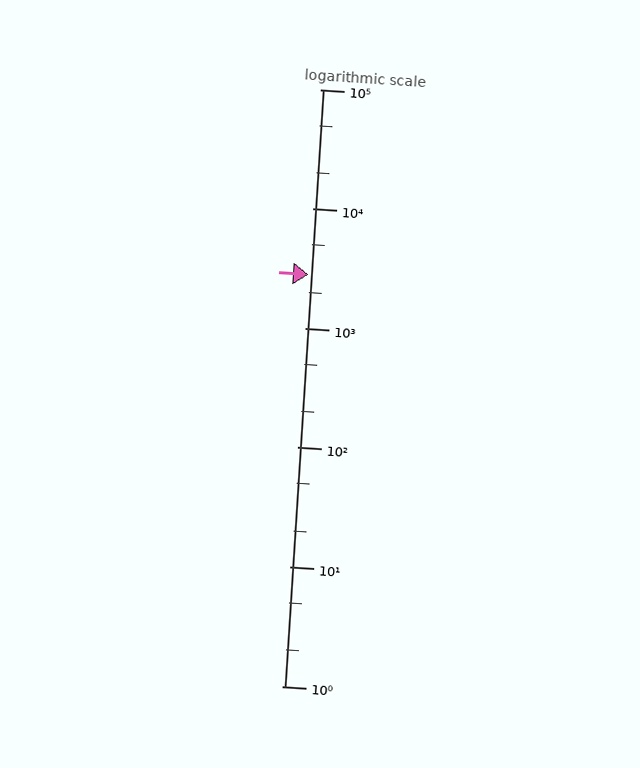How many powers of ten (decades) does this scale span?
The scale spans 5 decades, from 1 to 100000.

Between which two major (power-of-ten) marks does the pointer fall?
The pointer is between 1000 and 10000.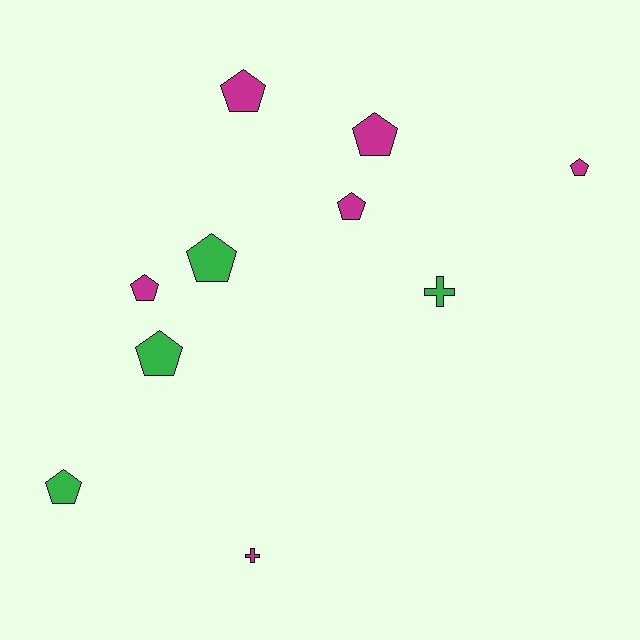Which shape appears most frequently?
Pentagon, with 8 objects.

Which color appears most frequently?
Magenta, with 6 objects.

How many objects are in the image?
There are 10 objects.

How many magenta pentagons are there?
There are 5 magenta pentagons.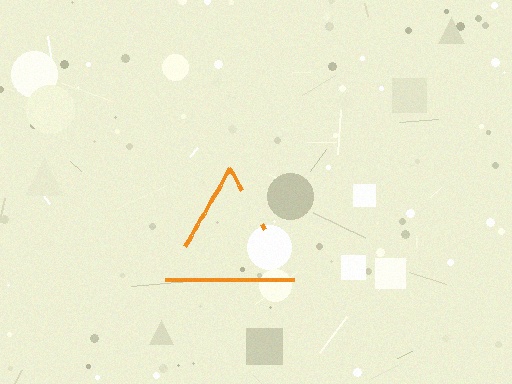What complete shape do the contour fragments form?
The contour fragments form a triangle.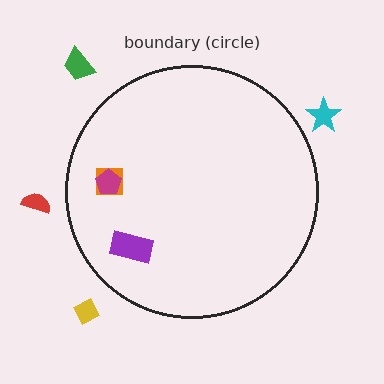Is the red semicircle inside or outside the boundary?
Outside.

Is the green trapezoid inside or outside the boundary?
Outside.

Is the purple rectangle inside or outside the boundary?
Inside.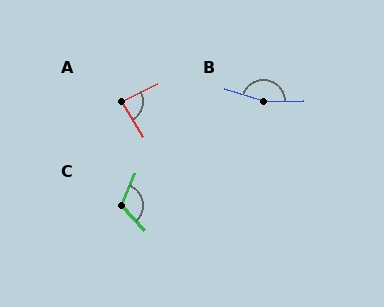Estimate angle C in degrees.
Approximately 114 degrees.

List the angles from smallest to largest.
A (86°), C (114°), B (160°).